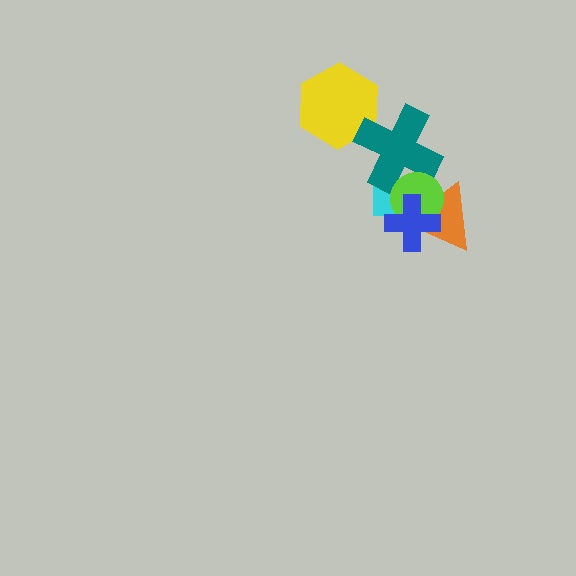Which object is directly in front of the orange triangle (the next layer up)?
The lime circle is directly in front of the orange triangle.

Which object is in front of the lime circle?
The blue cross is in front of the lime circle.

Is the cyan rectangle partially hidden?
Yes, it is partially covered by another shape.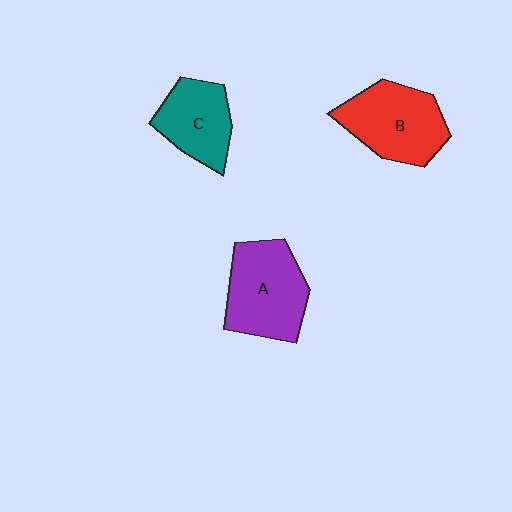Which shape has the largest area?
Shape A (purple).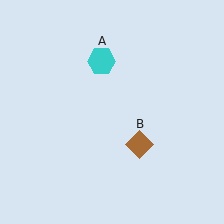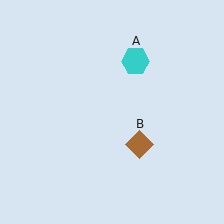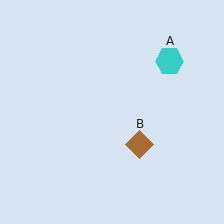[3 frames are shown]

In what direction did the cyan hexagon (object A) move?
The cyan hexagon (object A) moved right.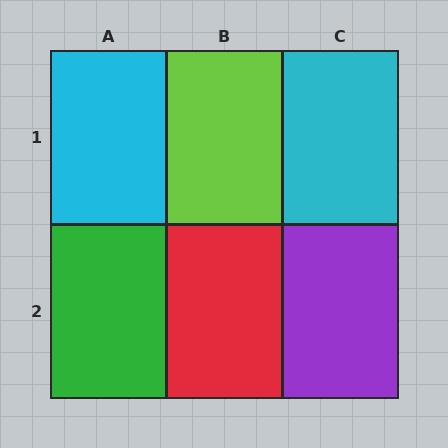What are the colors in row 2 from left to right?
Green, red, purple.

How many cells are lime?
1 cell is lime.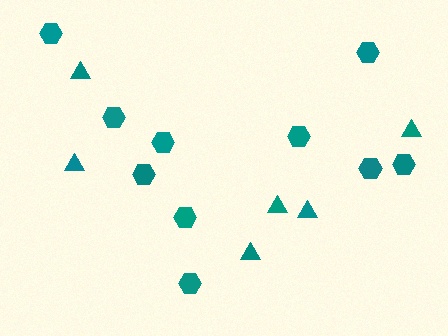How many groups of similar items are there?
There are 2 groups: one group of triangles (6) and one group of hexagons (10).